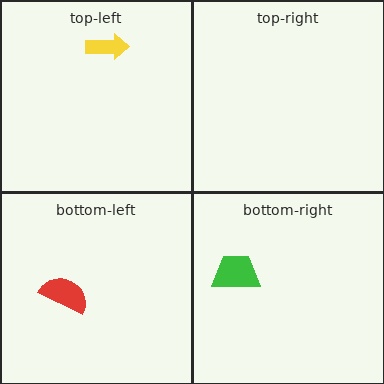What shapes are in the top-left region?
The yellow arrow.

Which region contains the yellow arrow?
The top-left region.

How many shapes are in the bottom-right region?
1.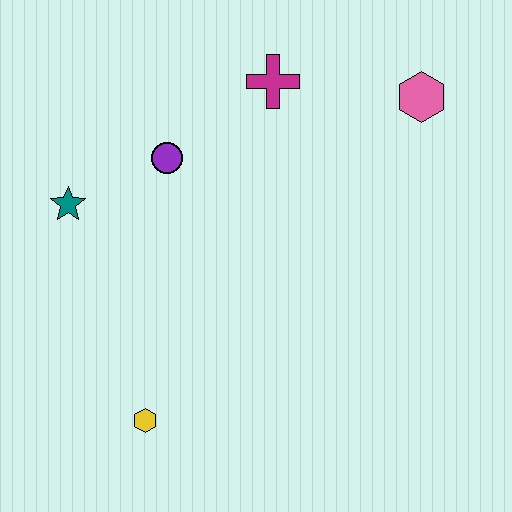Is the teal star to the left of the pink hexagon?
Yes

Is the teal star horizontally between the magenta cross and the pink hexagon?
No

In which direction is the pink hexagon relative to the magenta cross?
The pink hexagon is to the right of the magenta cross.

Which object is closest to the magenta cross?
The purple circle is closest to the magenta cross.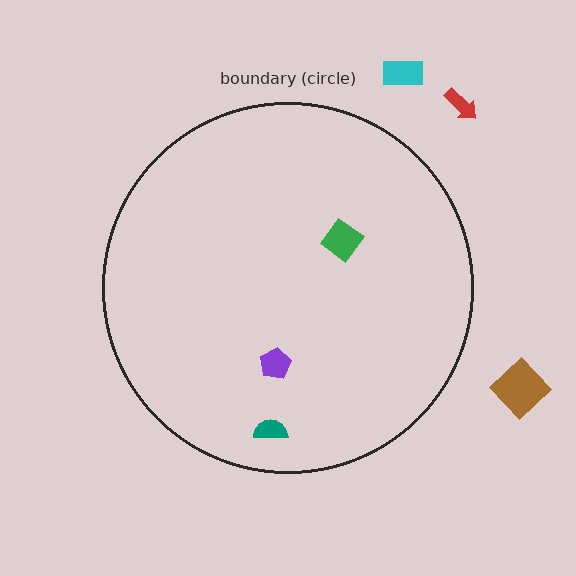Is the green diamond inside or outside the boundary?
Inside.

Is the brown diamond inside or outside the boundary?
Outside.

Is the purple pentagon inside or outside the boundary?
Inside.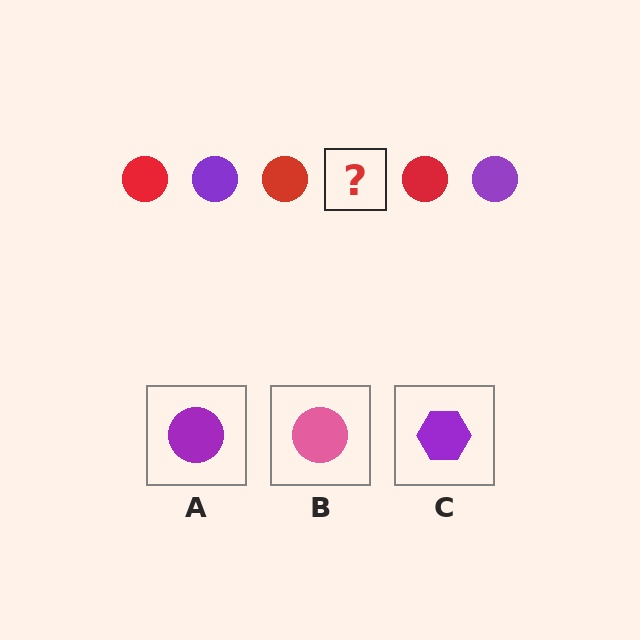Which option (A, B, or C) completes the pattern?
A.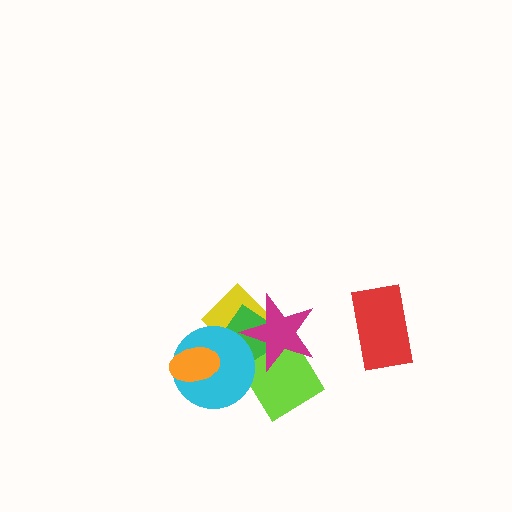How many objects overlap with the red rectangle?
0 objects overlap with the red rectangle.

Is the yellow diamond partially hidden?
Yes, it is partially covered by another shape.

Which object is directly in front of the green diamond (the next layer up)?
The lime diamond is directly in front of the green diamond.